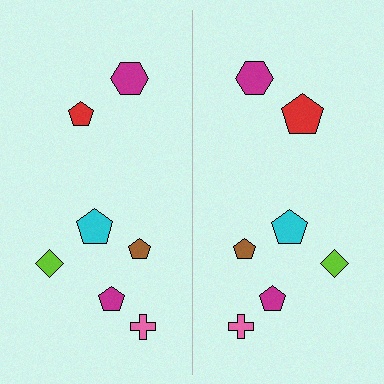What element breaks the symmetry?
The red pentagon on the right side has a different size than its mirror counterpart.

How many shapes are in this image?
There are 14 shapes in this image.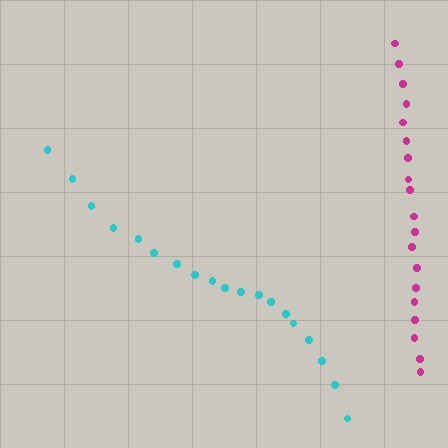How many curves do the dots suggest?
There are 2 distinct paths.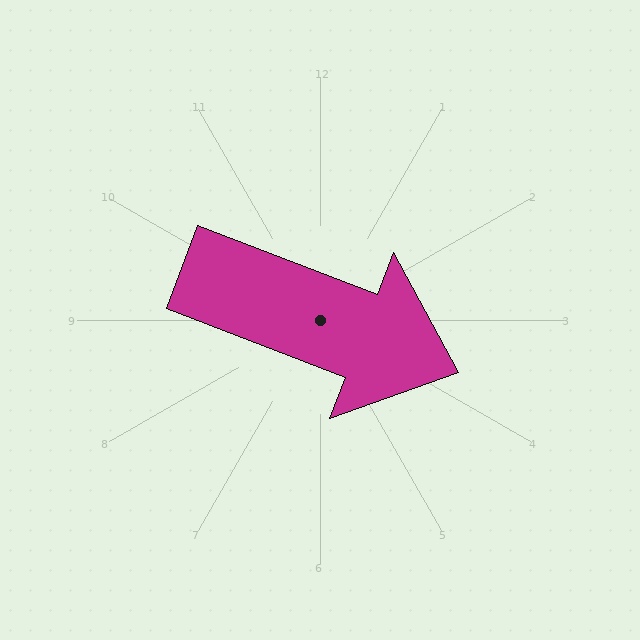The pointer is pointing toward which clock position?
Roughly 4 o'clock.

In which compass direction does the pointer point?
East.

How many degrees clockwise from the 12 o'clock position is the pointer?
Approximately 111 degrees.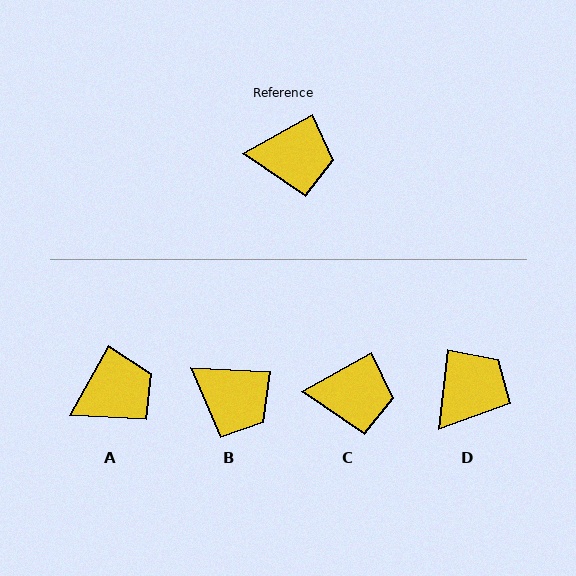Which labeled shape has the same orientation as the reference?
C.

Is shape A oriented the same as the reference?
No, it is off by about 32 degrees.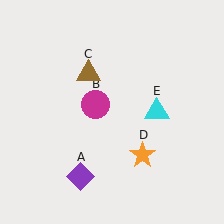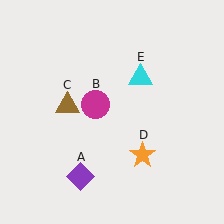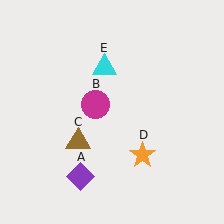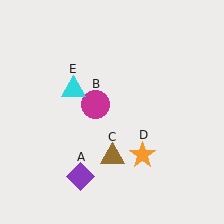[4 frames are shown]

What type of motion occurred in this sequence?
The brown triangle (object C), cyan triangle (object E) rotated counterclockwise around the center of the scene.